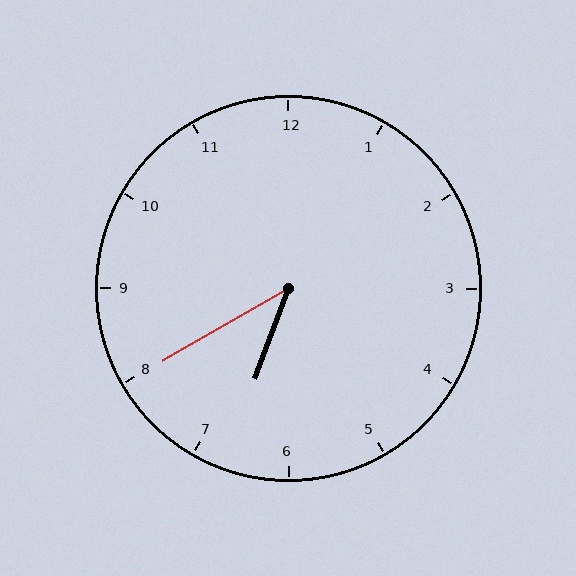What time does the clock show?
6:40.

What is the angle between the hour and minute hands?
Approximately 40 degrees.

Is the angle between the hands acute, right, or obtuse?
It is acute.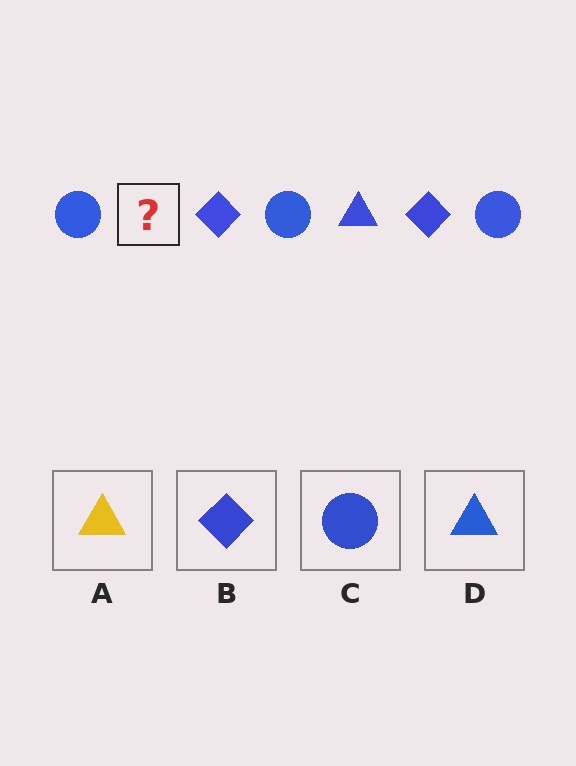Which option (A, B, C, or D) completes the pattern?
D.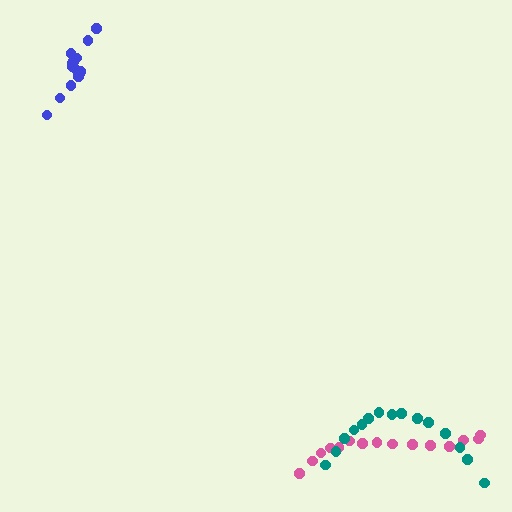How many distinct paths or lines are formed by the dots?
There are 3 distinct paths.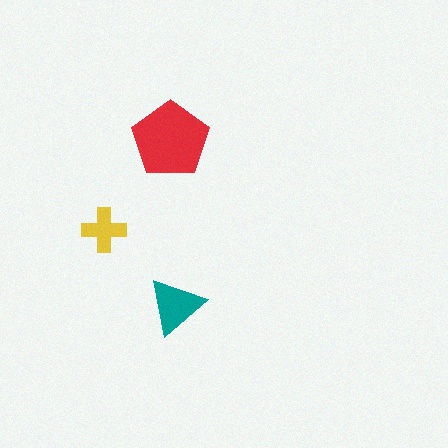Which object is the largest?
The red pentagon.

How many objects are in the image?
There are 3 objects in the image.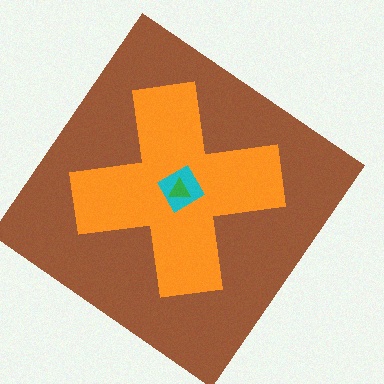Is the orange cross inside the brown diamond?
Yes.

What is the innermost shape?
The green triangle.